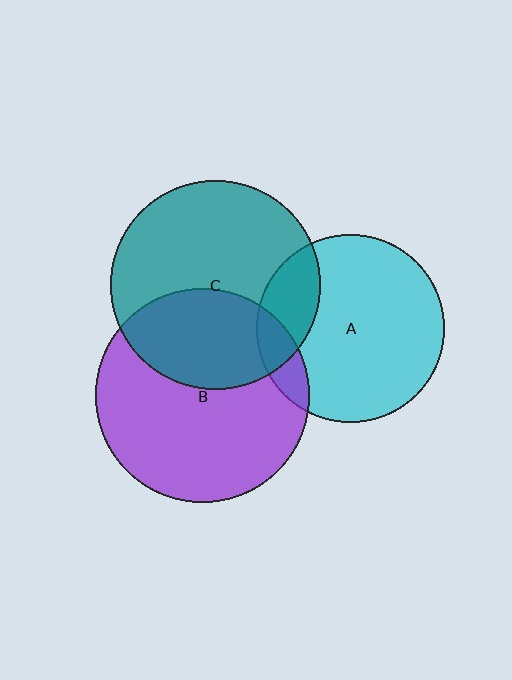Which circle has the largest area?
Circle B (purple).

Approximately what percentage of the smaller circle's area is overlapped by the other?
Approximately 35%.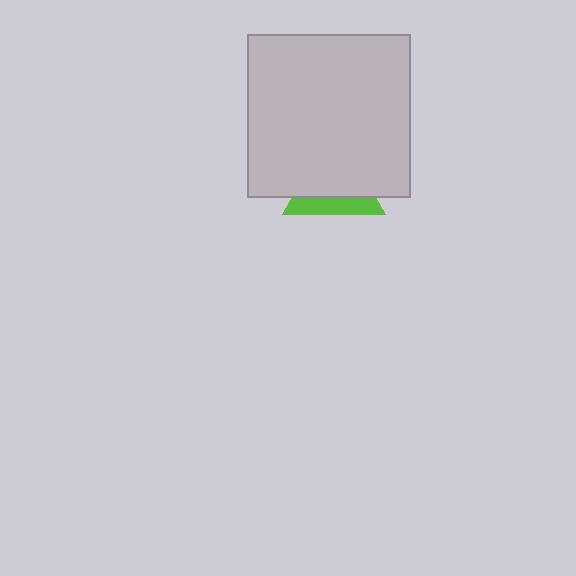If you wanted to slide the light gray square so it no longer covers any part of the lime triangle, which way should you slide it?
Slide it up — that is the most direct way to separate the two shapes.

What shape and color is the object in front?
The object in front is a light gray square.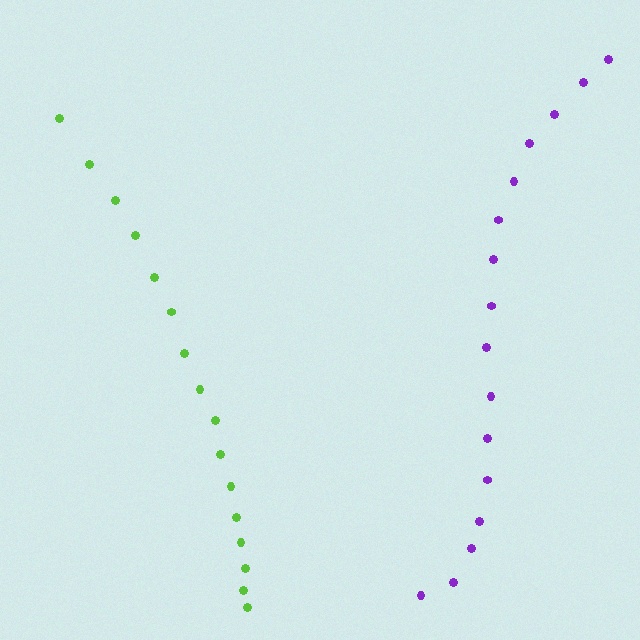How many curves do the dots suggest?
There are 2 distinct paths.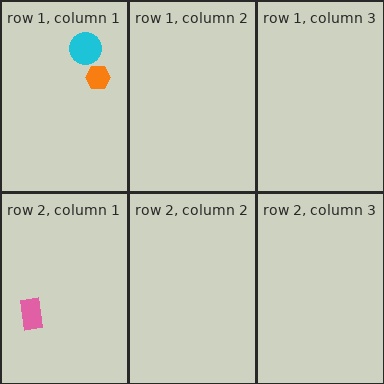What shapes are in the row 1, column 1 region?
The cyan circle, the orange hexagon.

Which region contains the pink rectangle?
The row 2, column 1 region.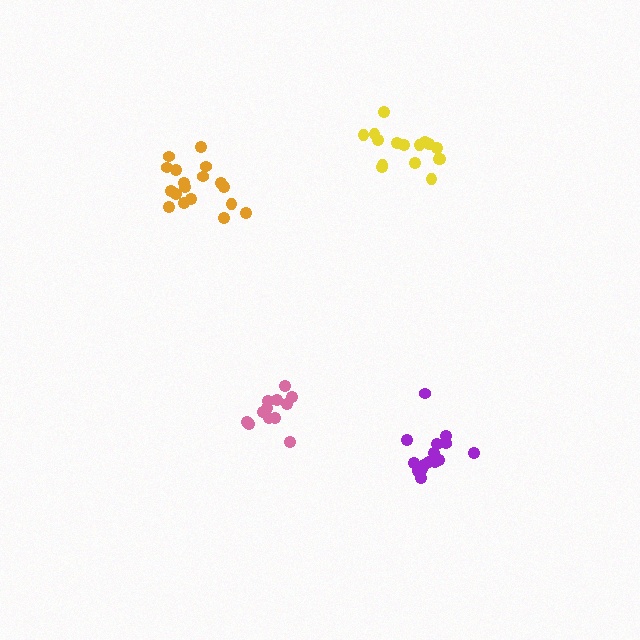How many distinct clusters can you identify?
There are 4 distinct clusters.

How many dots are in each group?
Group 1: 15 dots, Group 2: 16 dots, Group 3: 18 dots, Group 4: 12 dots (61 total).